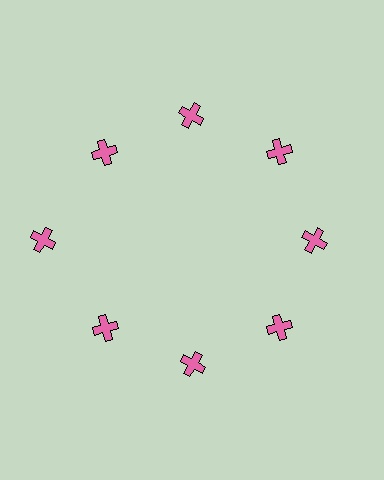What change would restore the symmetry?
The symmetry would be restored by moving it inward, back onto the ring so that all 8 crosses sit at equal angles and equal distance from the center.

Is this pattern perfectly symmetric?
No. The 8 pink crosses are arranged in a ring, but one element near the 9 o'clock position is pushed outward from the center, breaking the 8-fold rotational symmetry.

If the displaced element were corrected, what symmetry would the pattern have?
It would have 8-fold rotational symmetry — the pattern would map onto itself every 45 degrees.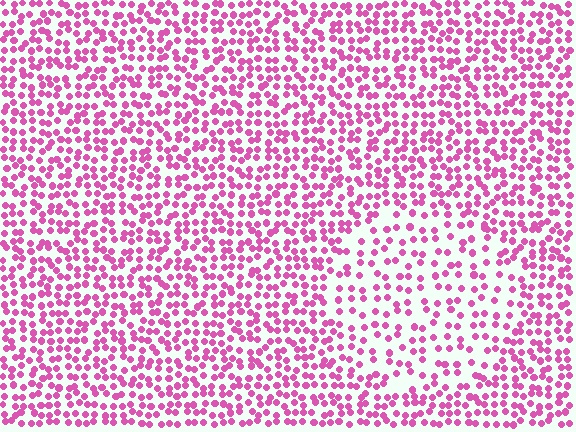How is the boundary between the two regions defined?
The boundary is defined by a change in element density (approximately 1.8x ratio). All elements are the same color, size, and shape.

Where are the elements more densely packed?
The elements are more densely packed outside the circle boundary.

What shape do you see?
I see a circle.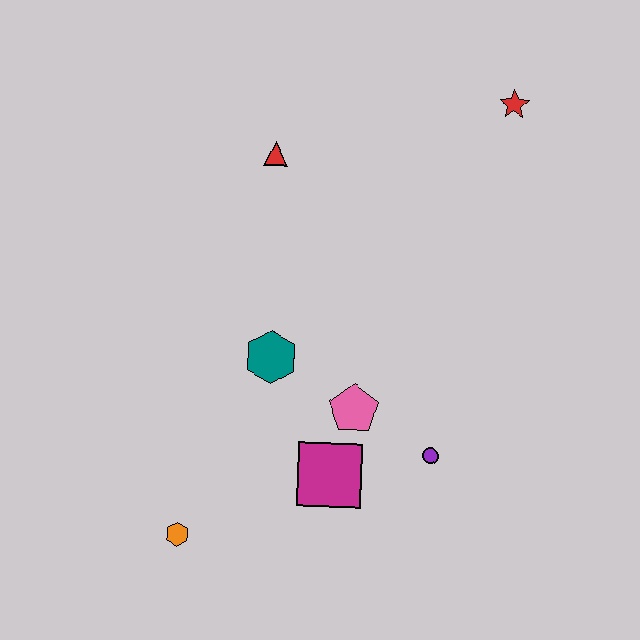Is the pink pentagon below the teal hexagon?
Yes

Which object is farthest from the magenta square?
The red star is farthest from the magenta square.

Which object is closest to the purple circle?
The pink pentagon is closest to the purple circle.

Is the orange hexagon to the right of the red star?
No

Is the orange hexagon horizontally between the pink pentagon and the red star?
No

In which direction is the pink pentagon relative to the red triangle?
The pink pentagon is below the red triangle.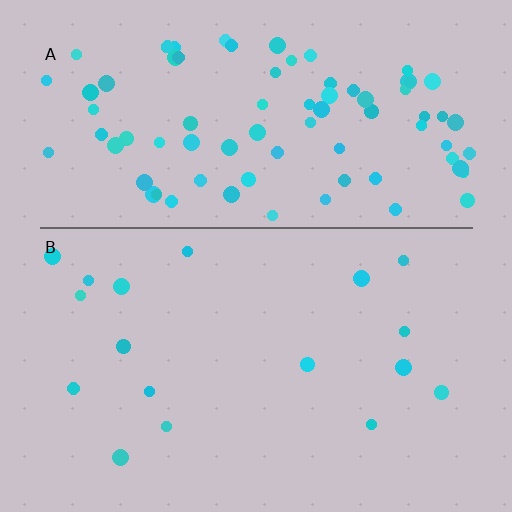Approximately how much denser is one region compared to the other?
Approximately 4.9× — region A over region B.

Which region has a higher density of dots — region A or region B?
A (the top).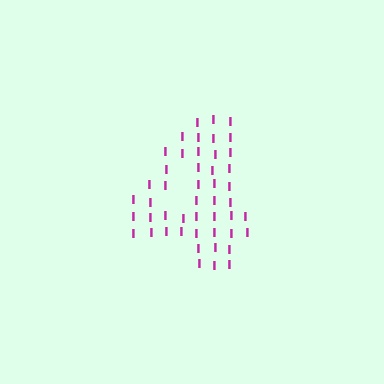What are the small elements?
The small elements are letter I's.